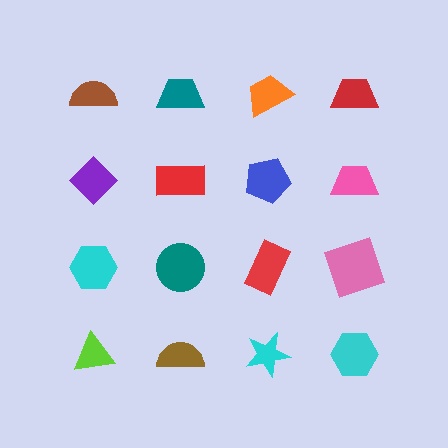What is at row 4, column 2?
A brown semicircle.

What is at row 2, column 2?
A red rectangle.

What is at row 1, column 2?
A teal trapezoid.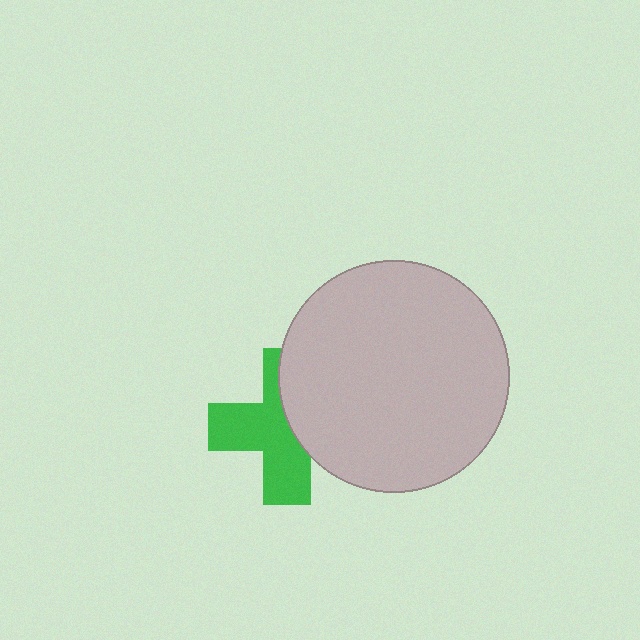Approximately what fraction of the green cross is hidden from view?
Roughly 42% of the green cross is hidden behind the light gray circle.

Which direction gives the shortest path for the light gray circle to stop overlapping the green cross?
Moving right gives the shortest separation.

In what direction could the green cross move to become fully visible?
The green cross could move left. That would shift it out from behind the light gray circle entirely.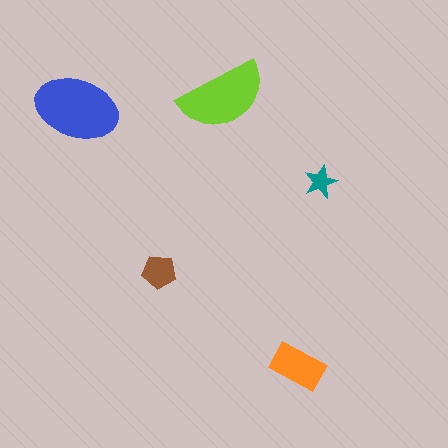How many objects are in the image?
There are 5 objects in the image.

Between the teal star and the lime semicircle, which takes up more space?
The lime semicircle.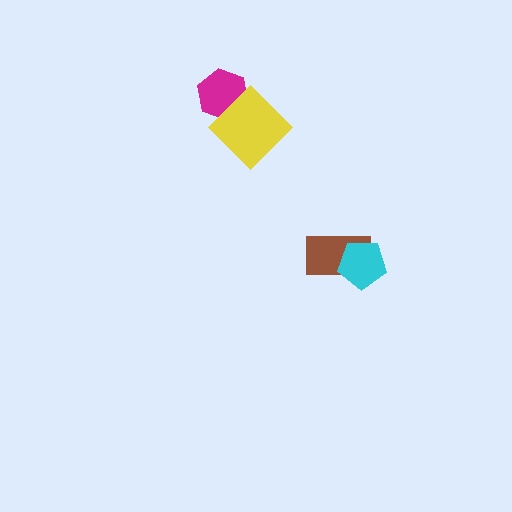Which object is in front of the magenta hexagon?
The yellow diamond is in front of the magenta hexagon.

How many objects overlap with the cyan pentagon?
1 object overlaps with the cyan pentagon.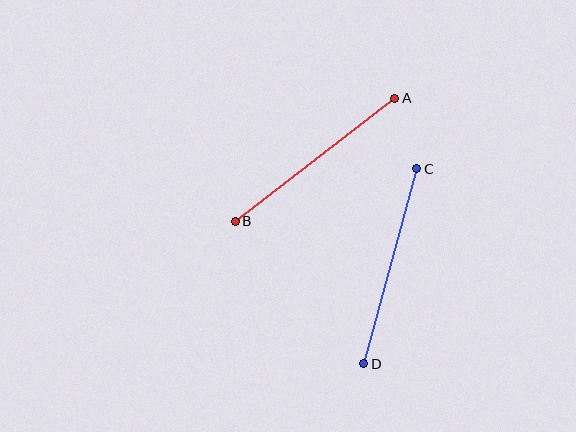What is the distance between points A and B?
The distance is approximately 201 pixels.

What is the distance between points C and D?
The distance is approximately 202 pixels.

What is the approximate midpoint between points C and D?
The midpoint is at approximately (390, 266) pixels.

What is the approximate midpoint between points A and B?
The midpoint is at approximately (315, 160) pixels.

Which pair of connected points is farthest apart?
Points C and D are farthest apart.